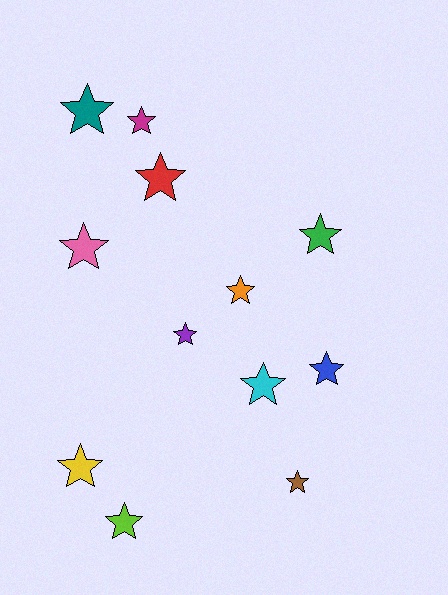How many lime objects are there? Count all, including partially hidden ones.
There is 1 lime object.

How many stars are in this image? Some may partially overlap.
There are 12 stars.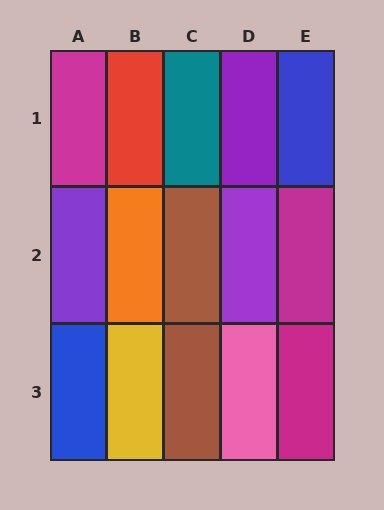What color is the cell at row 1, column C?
Teal.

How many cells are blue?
2 cells are blue.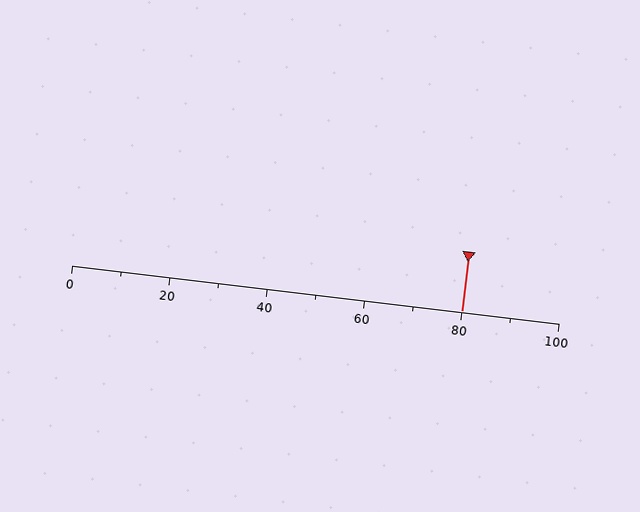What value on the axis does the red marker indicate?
The marker indicates approximately 80.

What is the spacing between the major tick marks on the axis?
The major ticks are spaced 20 apart.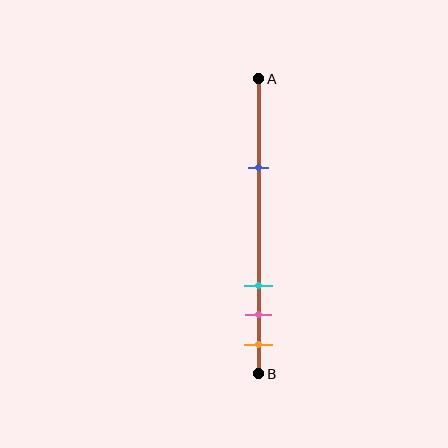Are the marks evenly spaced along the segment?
No, the marks are not evenly spaced.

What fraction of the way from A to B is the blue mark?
The blue mark is approximately 30% (0.3) of the way from A to B.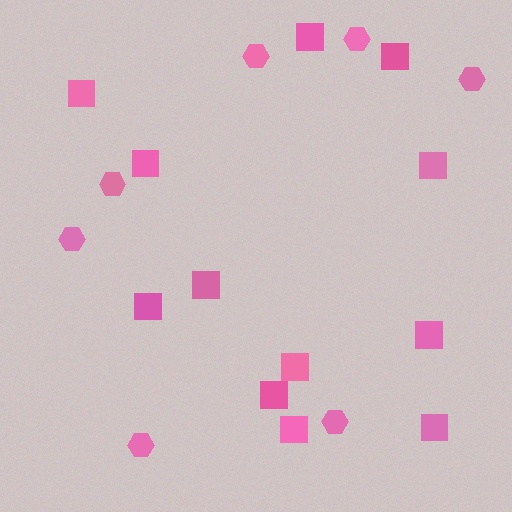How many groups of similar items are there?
There are 2 groups: one group of hexagons (7) and one group of squares (12).